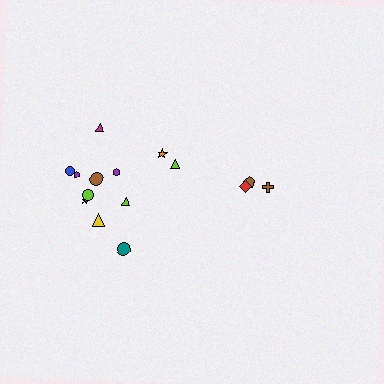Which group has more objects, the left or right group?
The left group.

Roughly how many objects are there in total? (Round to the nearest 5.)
Roughly 15 objects in total.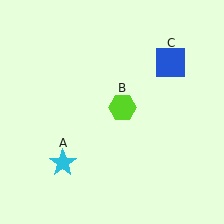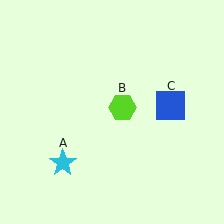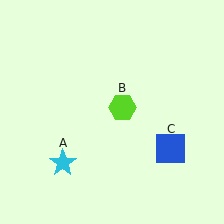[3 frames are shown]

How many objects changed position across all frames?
1 object changed position: blue square (object C).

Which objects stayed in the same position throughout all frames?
Cyan star (object A) and lime hexagon (object B) remained stationary.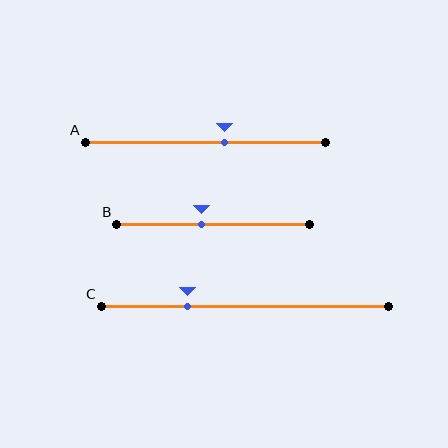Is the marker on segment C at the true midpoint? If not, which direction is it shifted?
No, the marker on segment C is shifted to the left by about 20% of the segment length.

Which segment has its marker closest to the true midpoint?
Segment B has its marker closest to the true midpoint.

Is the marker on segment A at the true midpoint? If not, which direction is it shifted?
No, the marker on segment A is shifted to the right by about 8% of the segment length.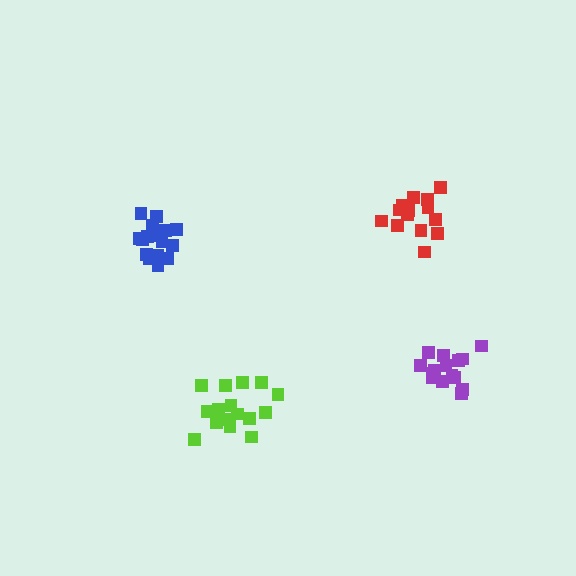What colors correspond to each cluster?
The clusters are colored: lime, blue, purple, red.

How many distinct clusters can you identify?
There are 4 distinct clusters.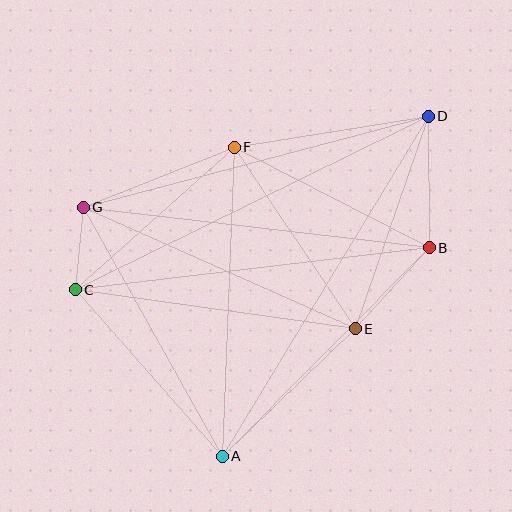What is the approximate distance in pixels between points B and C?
The distance between B and C is approximately 357 pixels.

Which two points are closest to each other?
Points C and G are closest to each other.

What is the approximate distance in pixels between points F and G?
The distance between F and G is approximately 162 pixels.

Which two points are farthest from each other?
Points A and D are farthest from each other.